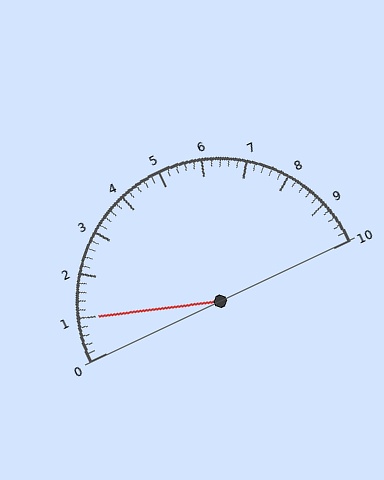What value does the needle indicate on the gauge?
The needle indicates approximately 1.0.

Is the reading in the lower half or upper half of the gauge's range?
The reading is in the lower half of the range (0 to 10).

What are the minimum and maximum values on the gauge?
The gauge ranges from 0 to 10.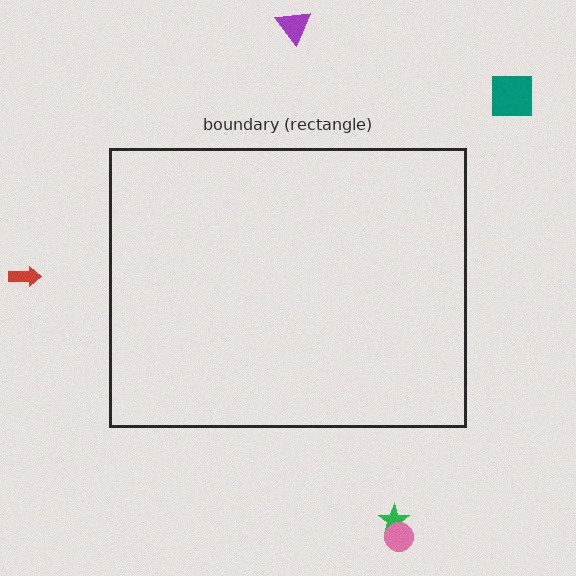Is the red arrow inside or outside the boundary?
Outside.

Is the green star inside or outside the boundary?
Outside.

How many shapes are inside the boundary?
0 inside, 5 outside.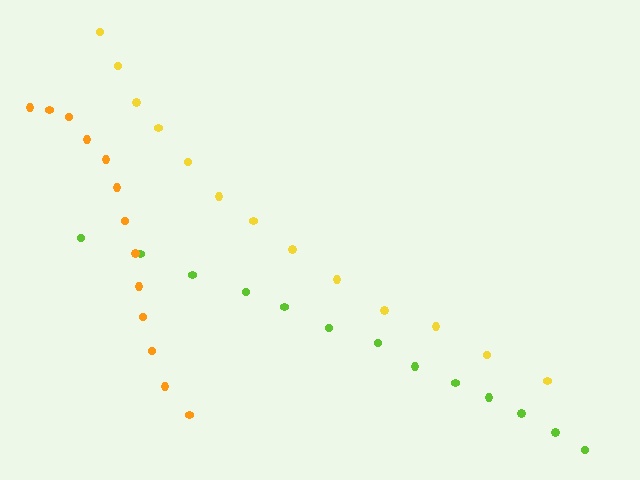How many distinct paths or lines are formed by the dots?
There are 3 distinct paths.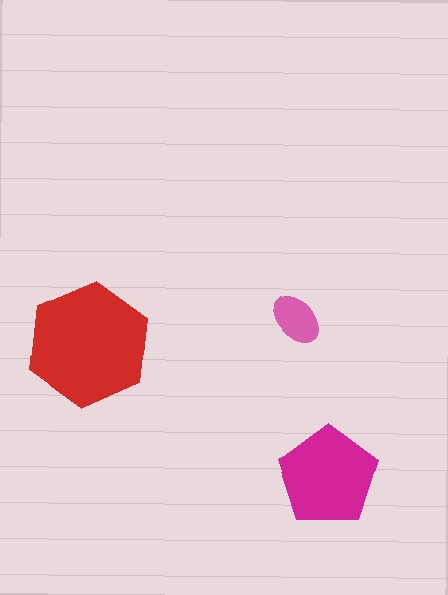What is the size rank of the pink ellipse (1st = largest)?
3rd.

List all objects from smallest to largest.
The pink ellipse, the magenta pentagon, the red hexagon.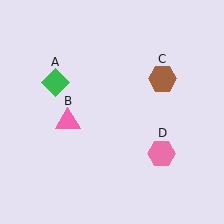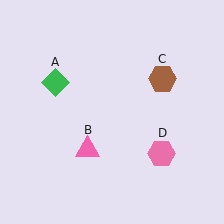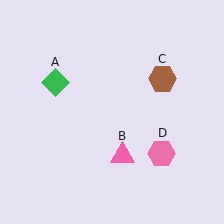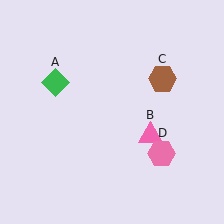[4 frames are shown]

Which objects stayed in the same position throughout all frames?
Green diamond (object A) and brown hexagon (object C) and pink hexagon (object D) remained stationary.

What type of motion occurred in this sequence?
The pink triangle (object B) rotated counterclockwise around the center of the scene.